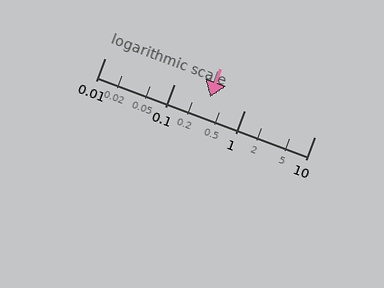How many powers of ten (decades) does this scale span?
The scale spans 3 decades, from 0.01 to 10.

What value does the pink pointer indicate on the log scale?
The pointer indicates approximately 0.32.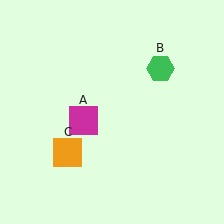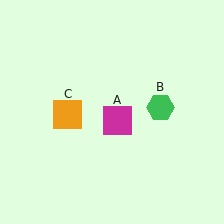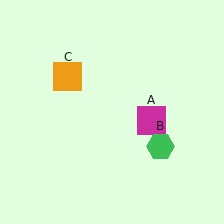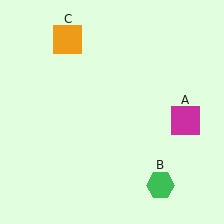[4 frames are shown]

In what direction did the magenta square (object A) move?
The magenta square (object A) moved right.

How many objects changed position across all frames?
3 objects changed position: magenta square (object A), green hexagon (object B), orange square (object C).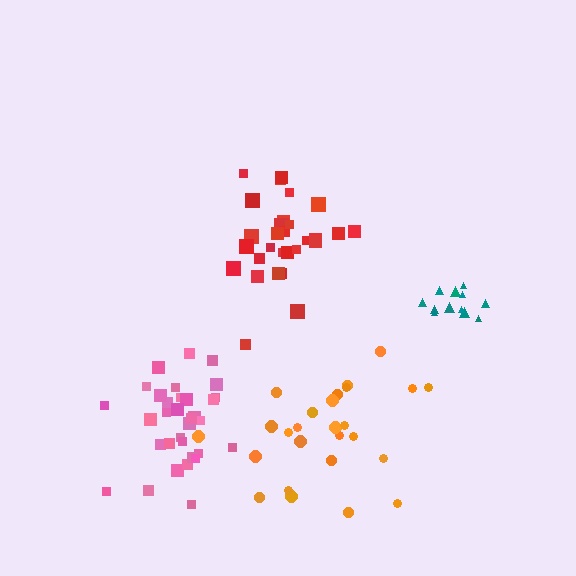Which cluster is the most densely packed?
Pink.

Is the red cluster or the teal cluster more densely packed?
Red.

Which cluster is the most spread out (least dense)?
Orange.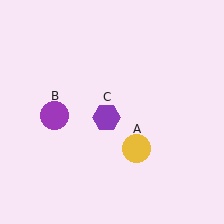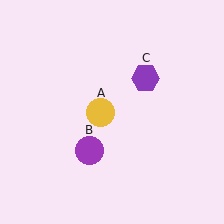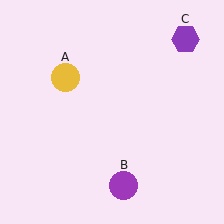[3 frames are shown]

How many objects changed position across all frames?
3 objects changed position: yellow circle (object A), purple circle (object B), purple hexagon (object C).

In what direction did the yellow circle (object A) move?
The yellow circle (object A) moved up and to the left.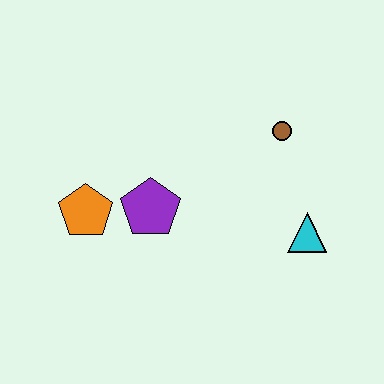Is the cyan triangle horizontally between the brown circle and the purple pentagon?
No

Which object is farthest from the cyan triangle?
The orange pentagon is farthest from the cyan triangle.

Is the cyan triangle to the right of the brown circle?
Yes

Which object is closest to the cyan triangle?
The brown circle is closest to the cyan triangle.